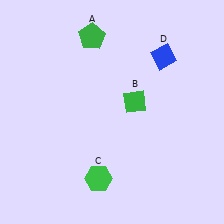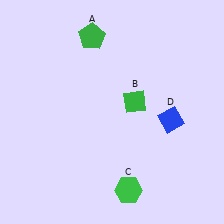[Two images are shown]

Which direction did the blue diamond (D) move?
The blue diamond (D) moved down.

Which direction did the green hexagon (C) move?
The green hexagon (C) moved right.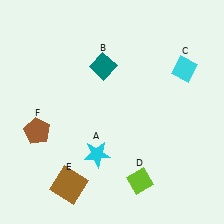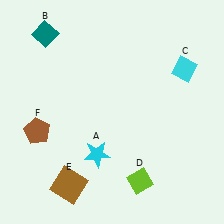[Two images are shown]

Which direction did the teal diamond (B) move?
The teal diamond (B) moved left.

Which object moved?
The teal diamond (B) moved left.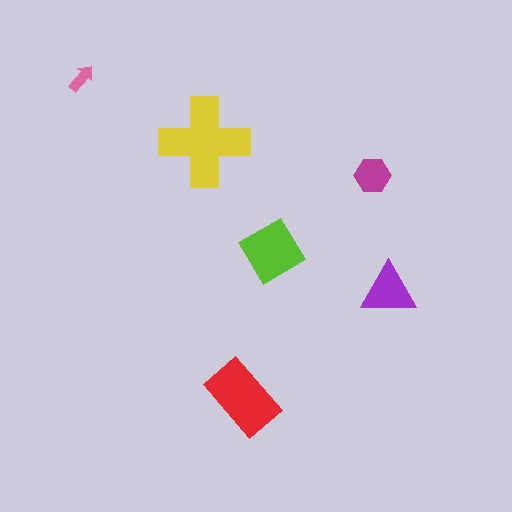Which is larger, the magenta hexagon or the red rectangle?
The red rectangle.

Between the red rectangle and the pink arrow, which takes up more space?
The red rectangle.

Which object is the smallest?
The pink arrow.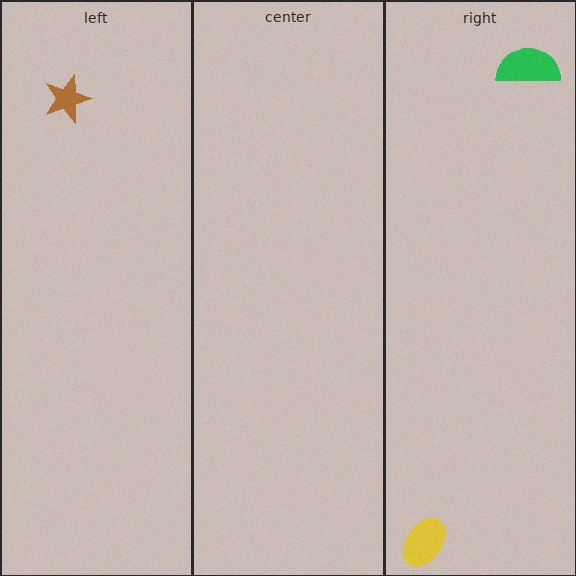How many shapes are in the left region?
1.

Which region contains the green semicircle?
The right region.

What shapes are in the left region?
The brown star.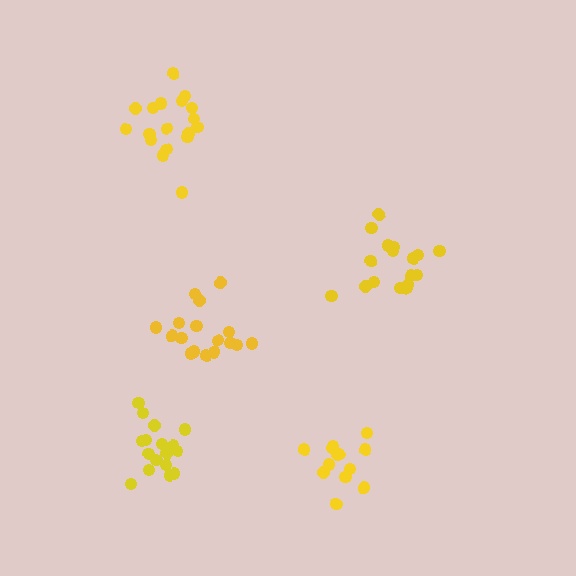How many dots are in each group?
Group 1: 17 dots, Group 2: 13 dots, Group 3: 18 dots, Group 4: 18 dots, Group 5: 17 dots (83 total).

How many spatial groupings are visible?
There are 5 spatial groupings.